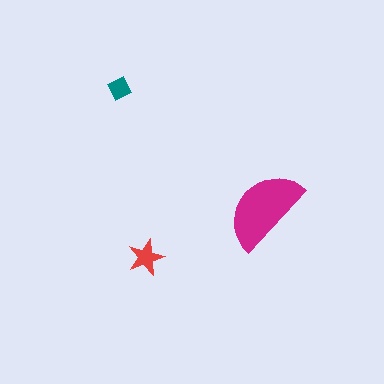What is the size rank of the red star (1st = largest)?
2nd.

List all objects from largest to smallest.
The magenta semicircle, the red star, the teal diamond.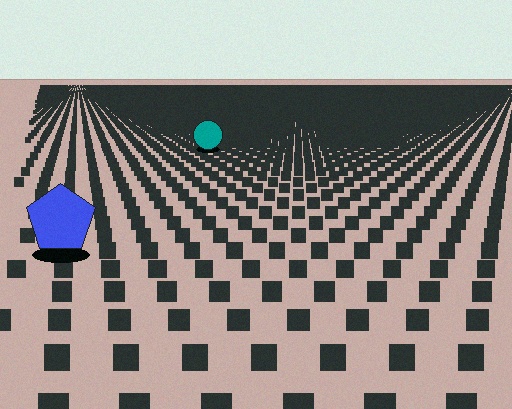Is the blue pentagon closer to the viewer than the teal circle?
Yes. The blue pentagon is closer — you can tell from the texture gradient: the ground texture is coarser near it.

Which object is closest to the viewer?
The blue pentagon is closest. The texture marks near it are larger and more spread out.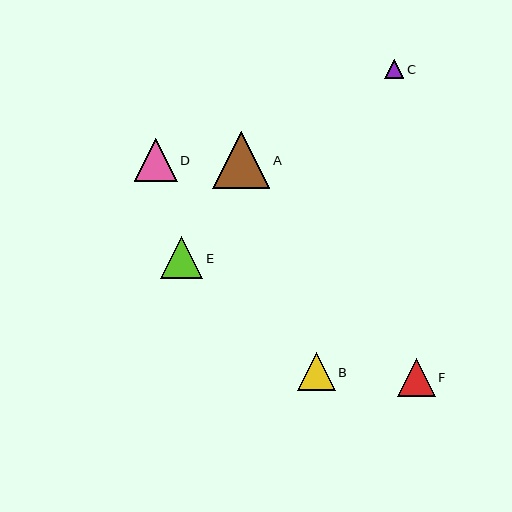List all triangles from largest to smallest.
From largest to smallest: A, D, E, B, F, C.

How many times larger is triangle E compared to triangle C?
Triangle E is approximately 2.2 times the size of triangle C.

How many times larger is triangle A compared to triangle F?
Triangle A is approximately 1.5 times the size of triangle F.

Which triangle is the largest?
Triangle A is the largest with a size of approximately 57 pixels.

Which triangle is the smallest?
Triangle C is the smallest with a size of approximately 19 pixels.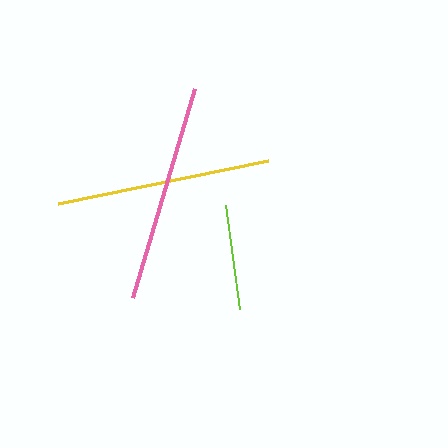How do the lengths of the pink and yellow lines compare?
The pink and yellow lines are approximately the same length.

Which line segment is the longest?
The pink line is the longest at approximately 217 pixels.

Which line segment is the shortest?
The lime line is the shortest at approximately 105 pixels.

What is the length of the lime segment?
The lime segment is approximately 105 pixels long.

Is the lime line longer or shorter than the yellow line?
The yellow line is longer than the lime line.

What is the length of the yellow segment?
The yellow segment is approximately 214 pixels long.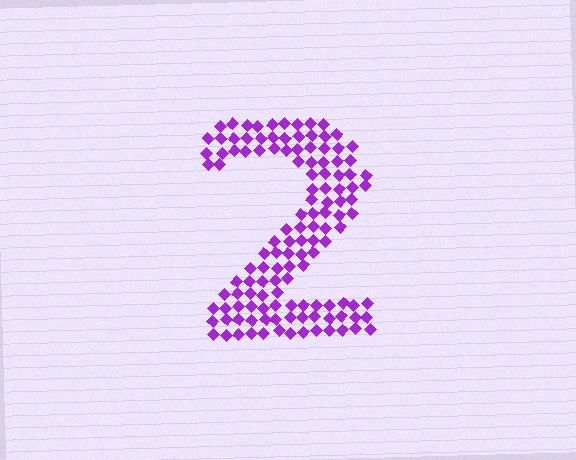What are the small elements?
The small elements are diamonds.